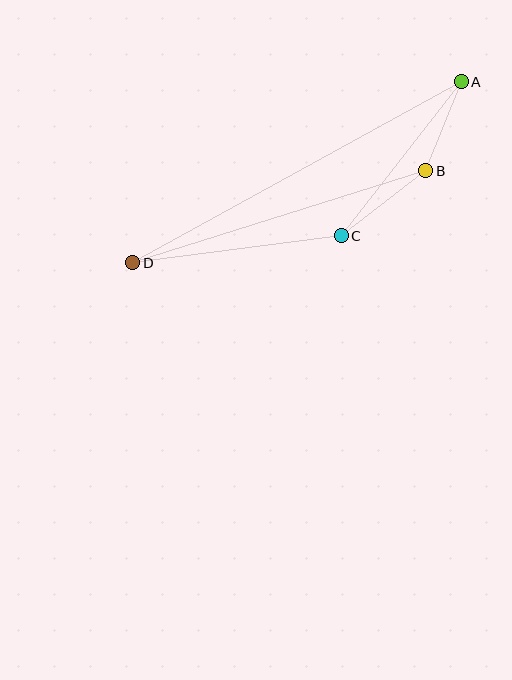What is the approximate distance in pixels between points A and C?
The distance between A and C is approximately 195 pixels.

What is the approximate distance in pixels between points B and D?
The distance between B and D is approximately 307 pixels.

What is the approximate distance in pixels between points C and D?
The distance between C and D is approximately 211 pixels.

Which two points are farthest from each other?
Points A and D are farthest from each other.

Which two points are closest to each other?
Points A and B are closest to each other.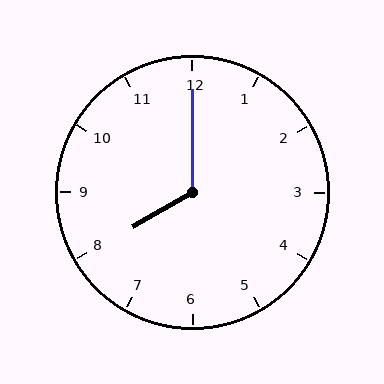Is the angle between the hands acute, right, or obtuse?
It is obtuse.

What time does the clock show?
8:00.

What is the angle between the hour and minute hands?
Approximately 120 degrees.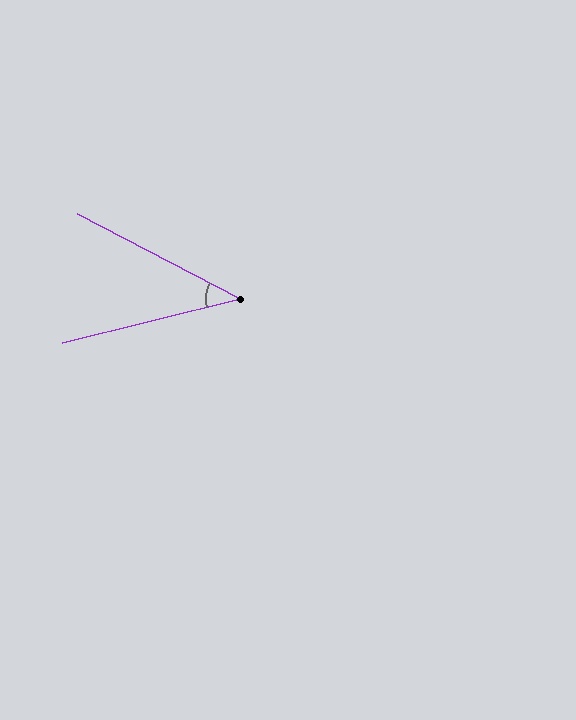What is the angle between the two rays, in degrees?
Approximately 42 degrees.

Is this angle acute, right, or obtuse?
It is acute.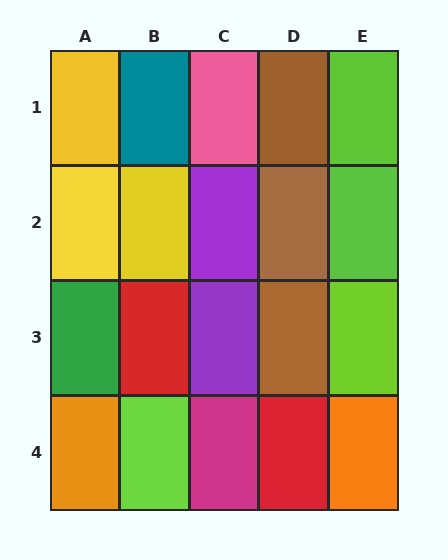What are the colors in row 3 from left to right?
Green, red, purple, brown, lime.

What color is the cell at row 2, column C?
Purple.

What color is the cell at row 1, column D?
Brown.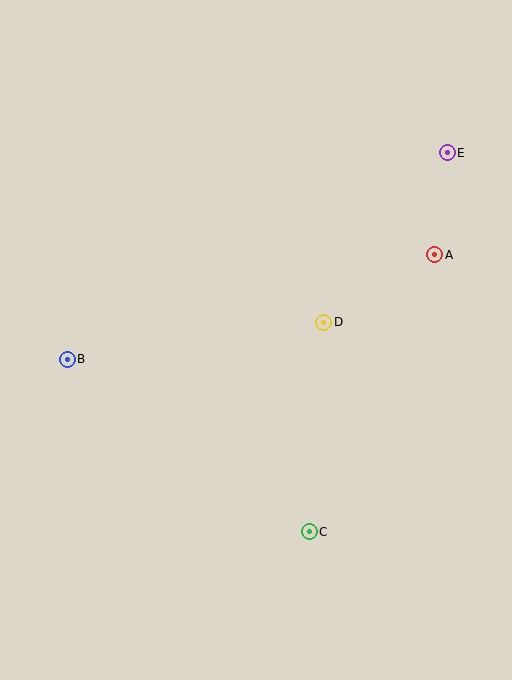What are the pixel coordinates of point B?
Point B is at (67, 359).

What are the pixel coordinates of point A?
Point A is at (435, 255).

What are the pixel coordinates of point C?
Point C is at (309, 532).